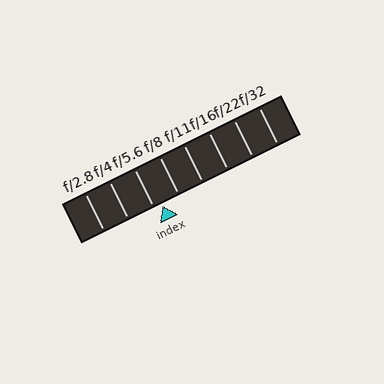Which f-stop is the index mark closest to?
The index mark is closest to f/5.6.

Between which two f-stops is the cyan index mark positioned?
The index mark is between f/5.6 and f/8.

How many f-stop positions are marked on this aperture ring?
There are 8 f-stop positions marked.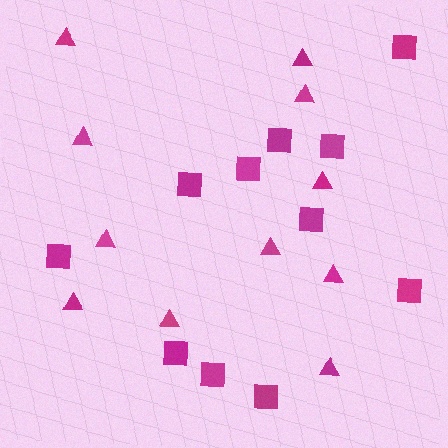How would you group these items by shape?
There are 2 groups: one group of triangles (11) and one group of squares (11).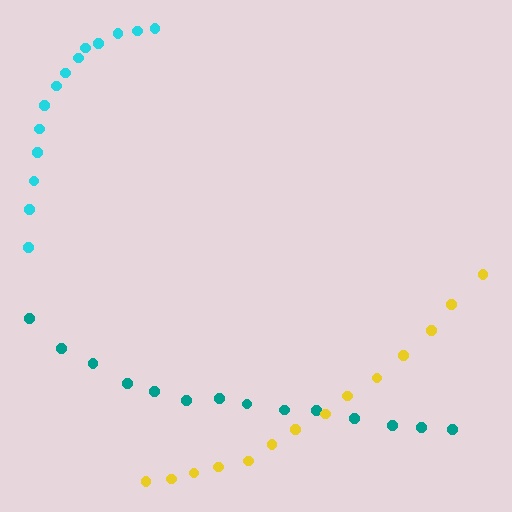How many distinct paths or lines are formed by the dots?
There are 3 distinct paths.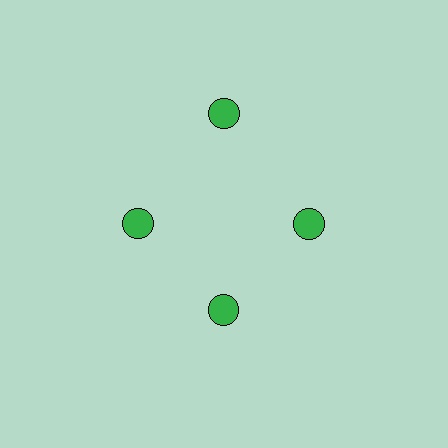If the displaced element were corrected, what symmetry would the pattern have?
It would have 4-fold rotational symmetry — the pattern would map onto itself every 90 degrees.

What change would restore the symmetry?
The symmetry would be restored by moving it inward, back onto the ring so that all 4 circles sit at equal angles and equal distance from the center.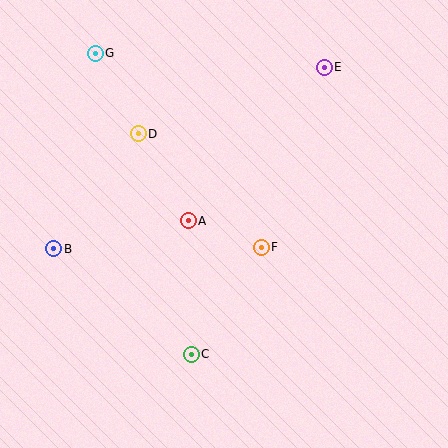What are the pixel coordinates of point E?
Point E is at (324, 67).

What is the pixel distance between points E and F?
The distance between E and F is 191 pixels.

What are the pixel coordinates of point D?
Point D is at (138, 134).